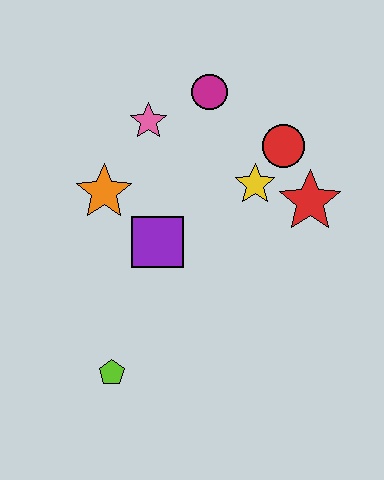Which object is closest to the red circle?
The yellow star is closest to the red circle.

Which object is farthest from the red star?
The lime pentagon is farthest from the red star.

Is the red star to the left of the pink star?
No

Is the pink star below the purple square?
No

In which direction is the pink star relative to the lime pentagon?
The pink star is above the lime pentagon.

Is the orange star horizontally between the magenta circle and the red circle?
No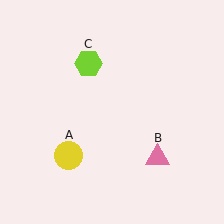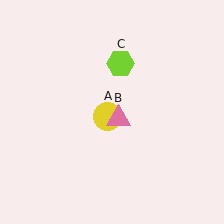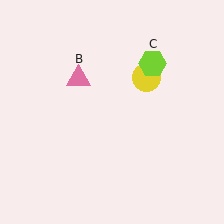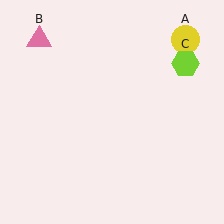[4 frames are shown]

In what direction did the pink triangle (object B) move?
The pink triangle (object B) moved up and to the left.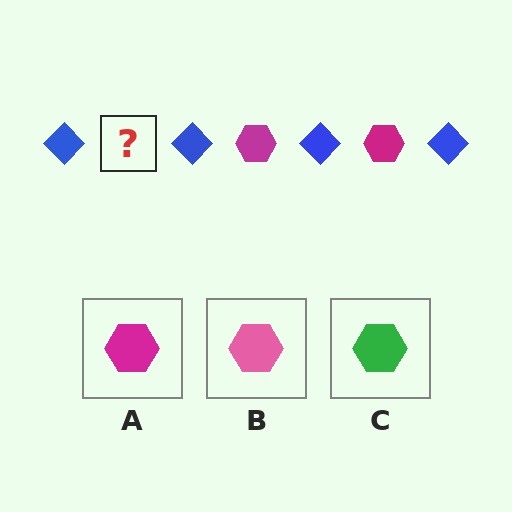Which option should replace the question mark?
Option A.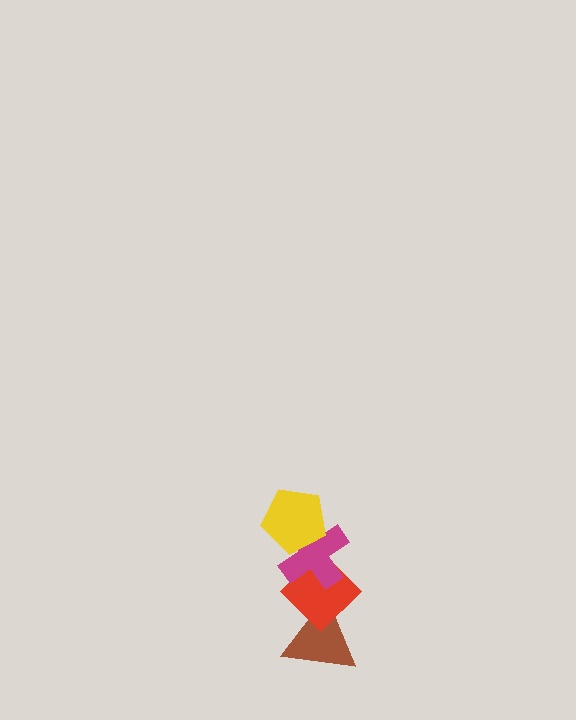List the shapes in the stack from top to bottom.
From top to bottom: the yellow pentagon, the magenta cross, the red diamond, the brown triangle.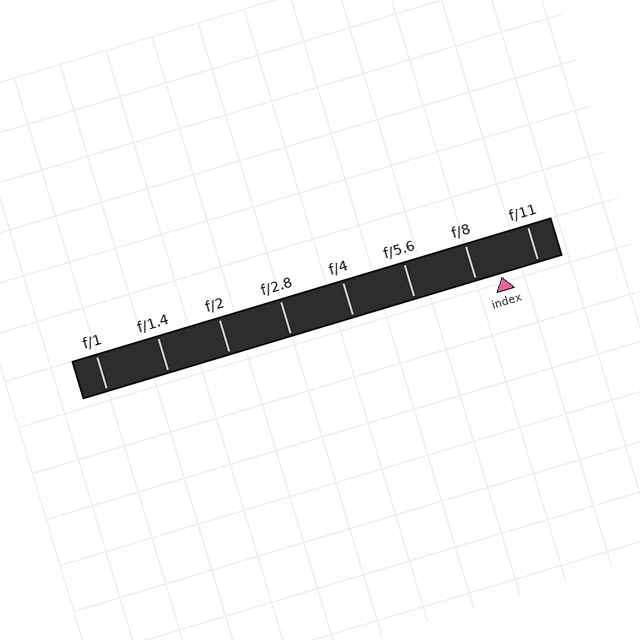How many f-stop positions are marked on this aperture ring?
There are 8 f-stop positions marked.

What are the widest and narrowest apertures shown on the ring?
The widest aperture shown is f/1 and the narrowest is f/11.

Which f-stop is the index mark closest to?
The index mark is closest to f/8.